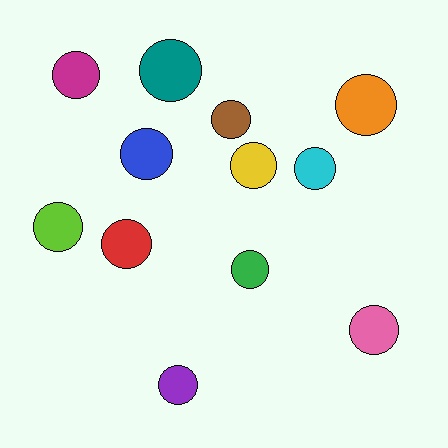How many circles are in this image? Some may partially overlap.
There are 12 circles.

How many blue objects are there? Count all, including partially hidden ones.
There is 1 blue object.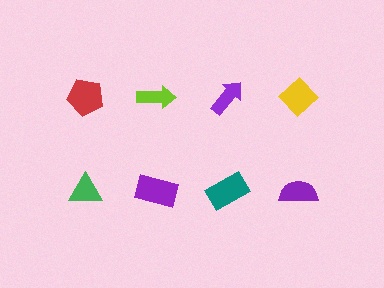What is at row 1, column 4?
A yellow diamond.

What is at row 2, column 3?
A teal rectangle.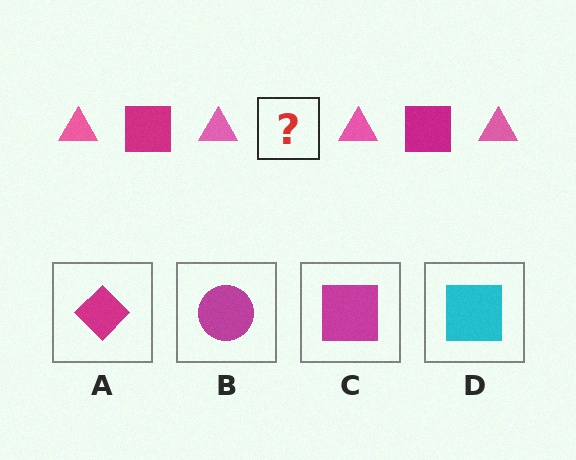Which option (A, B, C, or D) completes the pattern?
C.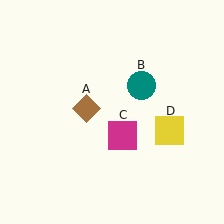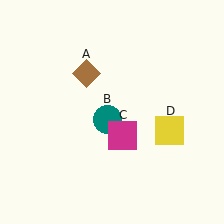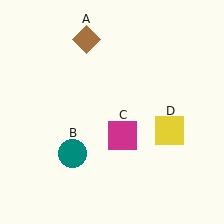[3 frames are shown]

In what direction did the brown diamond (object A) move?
The brown diamond (object A) moved up.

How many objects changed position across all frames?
2 objects changed position: brown diamond (object A), teal circle (object B).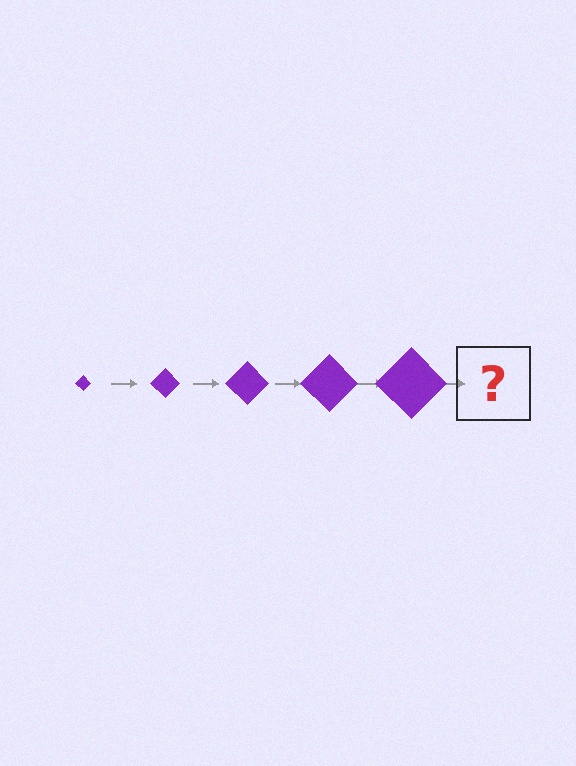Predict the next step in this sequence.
The next step is a purple diamond, larger than the previous one.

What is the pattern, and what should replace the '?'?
The pattern is that the diamond gets progressively larger each step. The '?' should be a purple diamond, larger than the previous one.